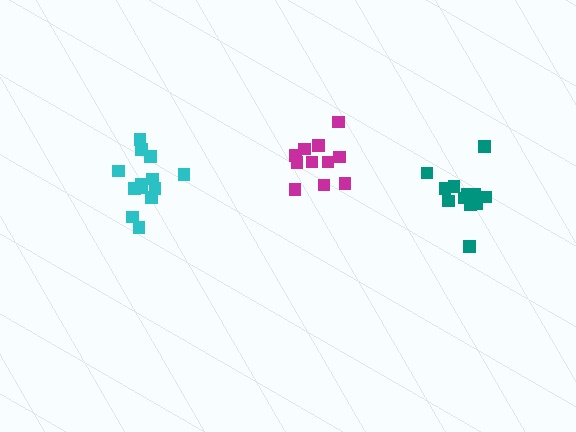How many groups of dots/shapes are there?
There are 3 groups.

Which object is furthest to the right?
The teal cluster is rightmost.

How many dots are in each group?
Group 1: 11 dots, Group 2: 12 dots, Group 3: 13 dots (36 total).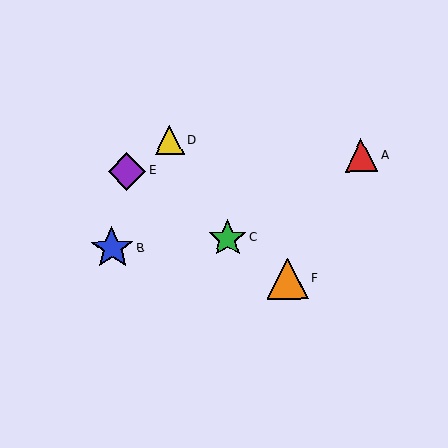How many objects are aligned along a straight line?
3 objects (C, E, F) are aligned along a straight line.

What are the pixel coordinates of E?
Object E is at (127, 171).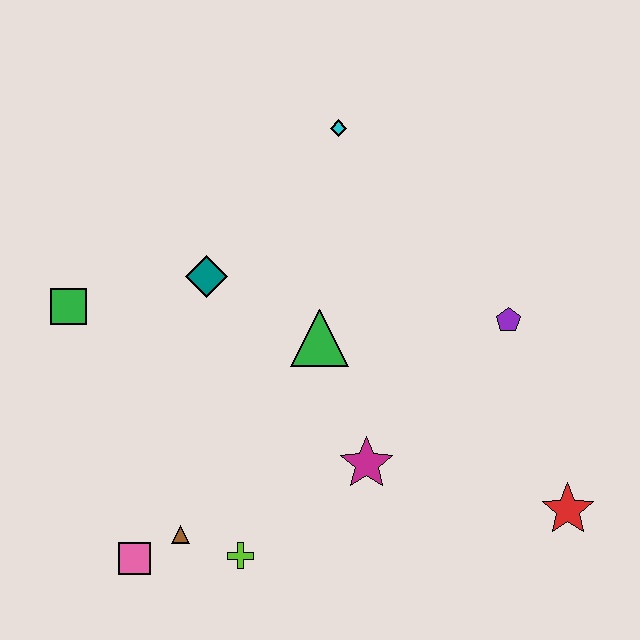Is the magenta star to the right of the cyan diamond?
Yes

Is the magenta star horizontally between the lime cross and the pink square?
No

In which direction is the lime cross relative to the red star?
The lime cross is to the left of the red star.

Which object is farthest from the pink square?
The cyan diamond is farthest from the pink square.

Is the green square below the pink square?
No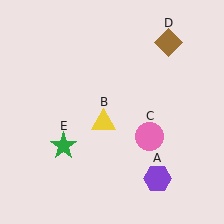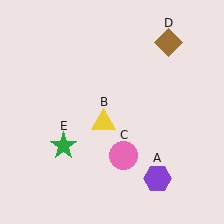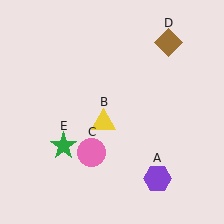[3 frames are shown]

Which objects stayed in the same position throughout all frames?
Purple hexagon (object A) and yellow triangle (object B) and brown diamond (object D) and green star (object E) remained stationary.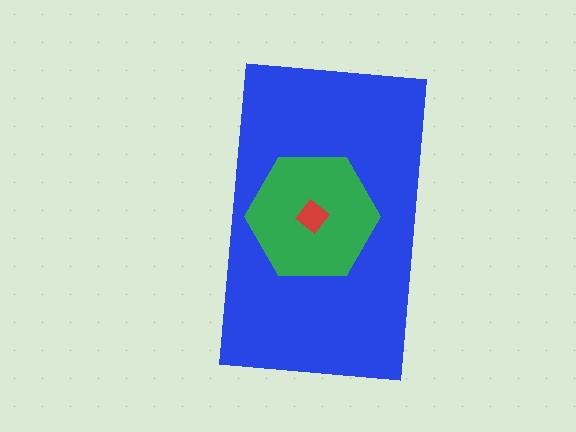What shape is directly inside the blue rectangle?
The green hexagon.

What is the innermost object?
The red diamond.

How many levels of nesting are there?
3.